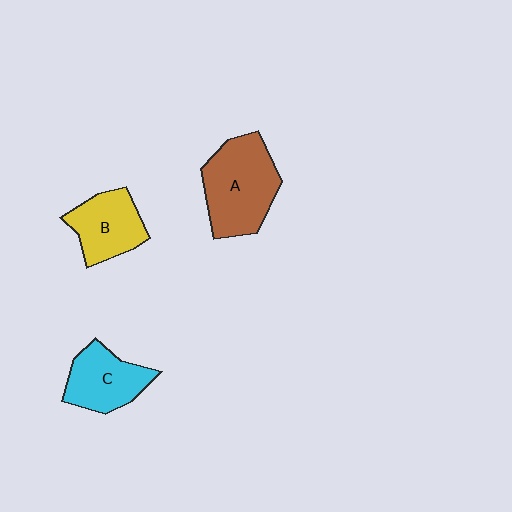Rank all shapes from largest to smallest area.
From largest to smallest: A (brown), B (yellow), C (cyan).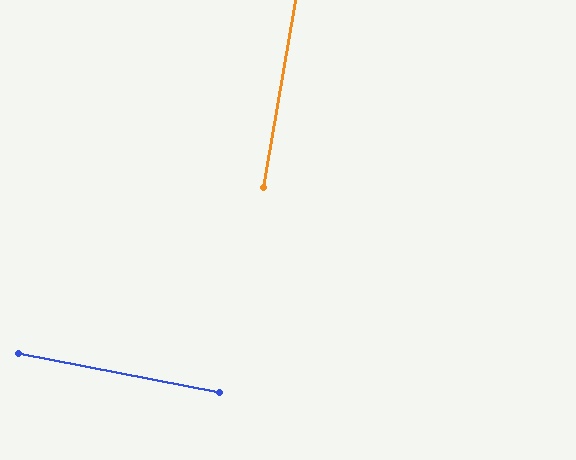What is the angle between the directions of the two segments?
Approximately 89 degrees.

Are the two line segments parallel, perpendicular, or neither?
Perpendicular — they meet at approximately 89°.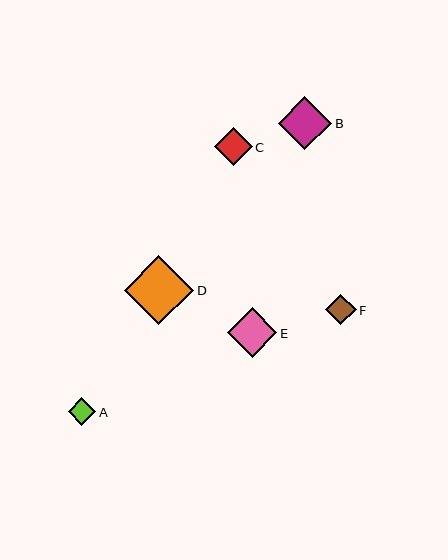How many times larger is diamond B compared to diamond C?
Diamond B is approximately 1.4 times the size of diamond C.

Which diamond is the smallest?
Diamond A is the smallest with a size of approximately 28 pixels.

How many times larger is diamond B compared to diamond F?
Diamond B is approximately 1.7 times the size of diamond F.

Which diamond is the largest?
Diamond D is the largest with a size of approximately 69 pixels.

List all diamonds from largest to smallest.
From largest to smallest: D, B, E, C, F, A.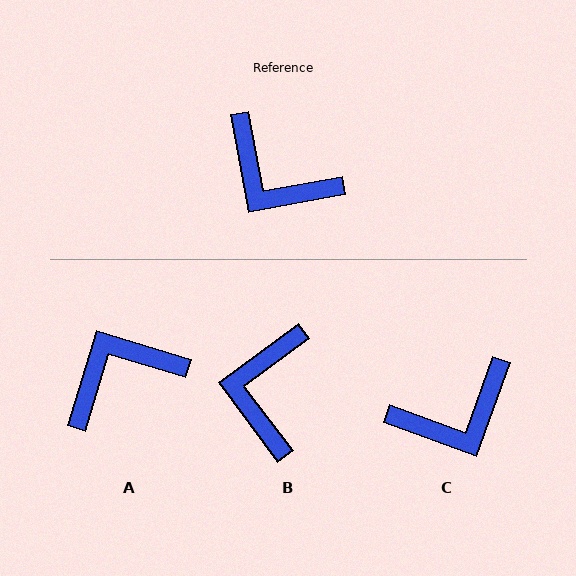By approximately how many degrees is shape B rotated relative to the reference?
Approximately 64 degrees clockwise.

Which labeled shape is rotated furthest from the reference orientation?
A, about 117 degrees away.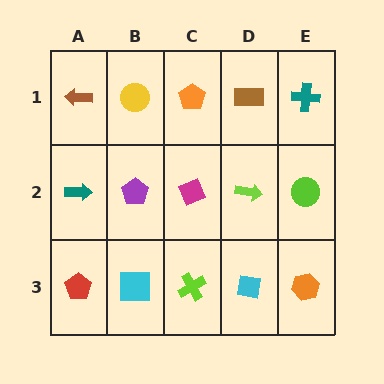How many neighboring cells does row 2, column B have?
4.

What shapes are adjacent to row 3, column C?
A magenta diamond (row 2, column C), a cyan square (row 3, column B), a cyan square (row 3, column D).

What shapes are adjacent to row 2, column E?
A teal cross (row 1, column E), an orange hexagon (row 3, column E), a lime arrow (row 2, column D).